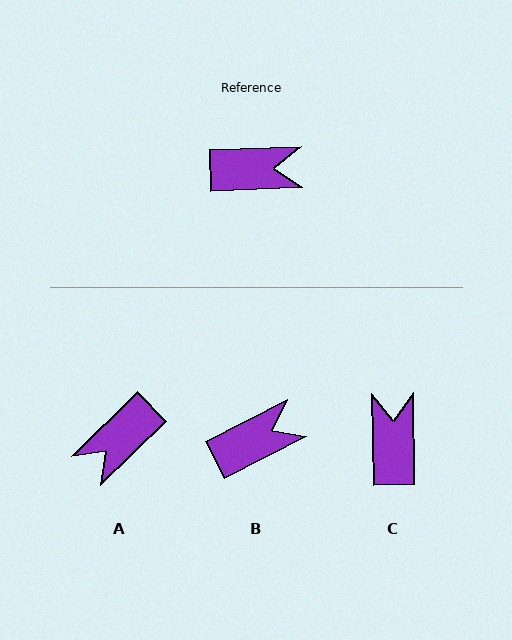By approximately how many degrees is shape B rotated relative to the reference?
Approximately 25 degrees counter-clockwise.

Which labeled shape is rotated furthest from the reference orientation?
A, about 138 degrees away.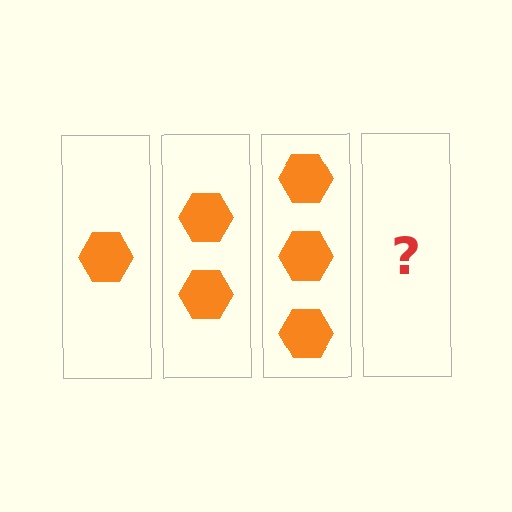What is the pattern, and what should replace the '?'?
The pattern is that each step adds one more hexagon. The '?' should be 4 hexagons.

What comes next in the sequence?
The next element should be 4 hexagons.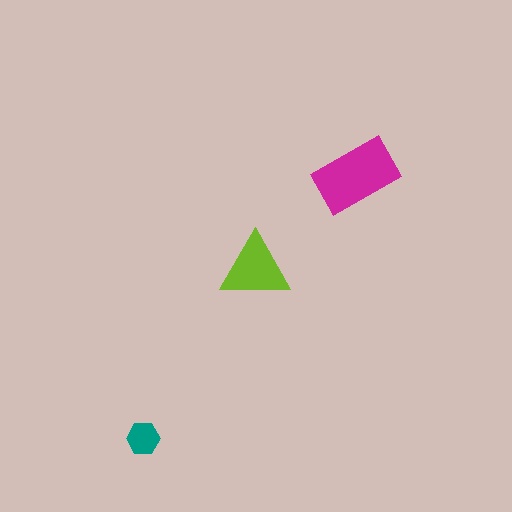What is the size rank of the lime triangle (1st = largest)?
2nd.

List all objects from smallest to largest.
The teal hexagon, the lime triangle, the magenta rectangle.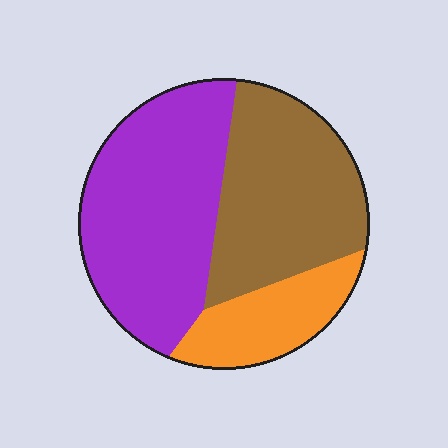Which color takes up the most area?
Purple, at roughly 45%.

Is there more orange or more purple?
Purple.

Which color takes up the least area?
Orange, at roughly 20%.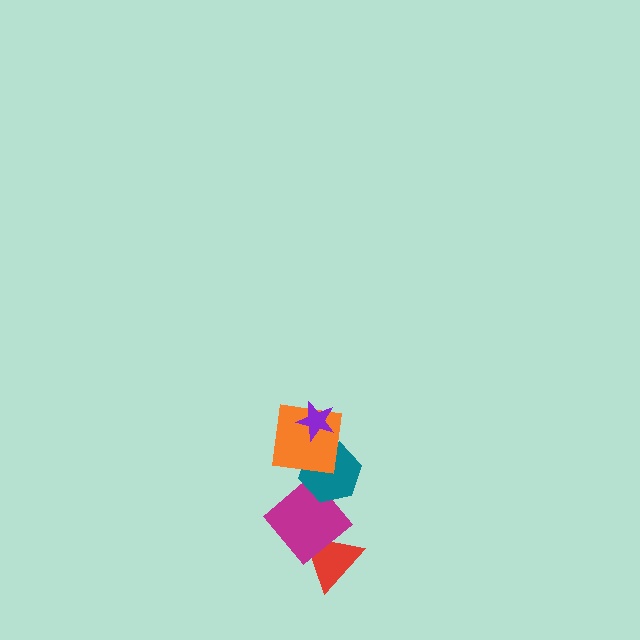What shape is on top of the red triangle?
The magenta diamond is on top of the red triangle.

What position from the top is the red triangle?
The red triangle is 5th from the top.